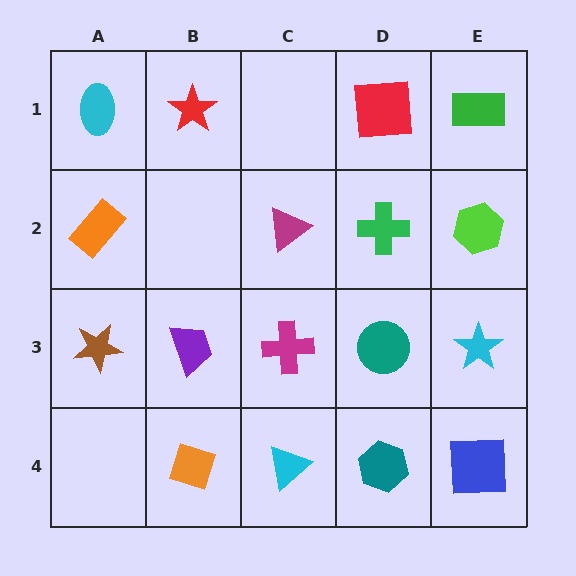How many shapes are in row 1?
4 shapes.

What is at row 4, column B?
An orange diamond.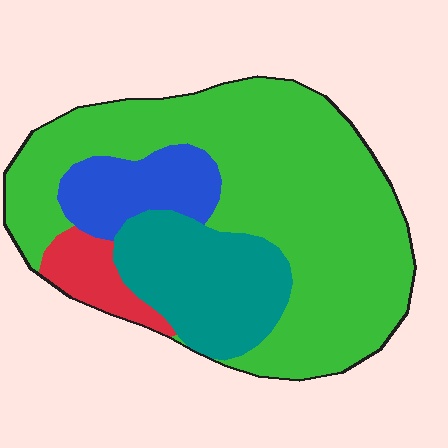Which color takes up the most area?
Green, at roughly 60%.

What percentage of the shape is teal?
Teal covers 20% of the shape.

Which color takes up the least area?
Red, at roughly 5%.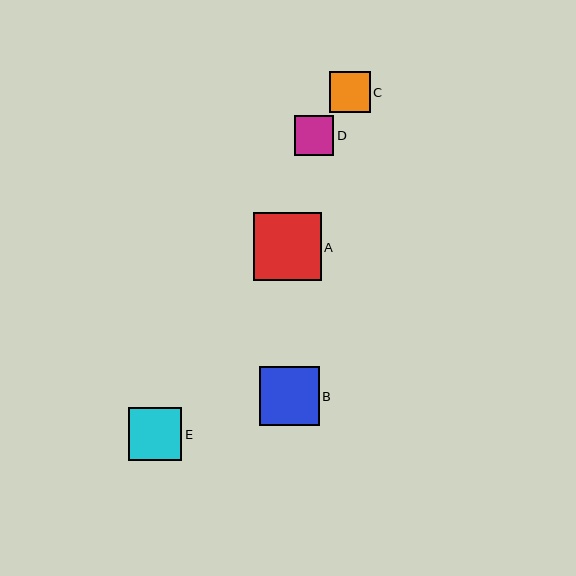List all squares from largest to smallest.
From largest to smallest: A, B, E, C, D.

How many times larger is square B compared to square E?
Square B is approximately 1.1 times the size of square E.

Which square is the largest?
Square A is the largest with a size of approximately 67 pixels.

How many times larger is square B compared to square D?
Square B is approximately 1.5 times the size of square D.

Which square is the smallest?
Square D is the smallest with a size of approximately 40 pixels.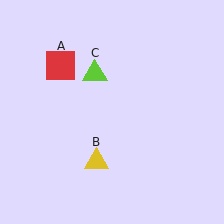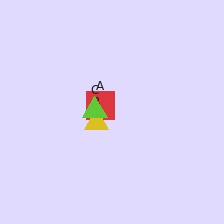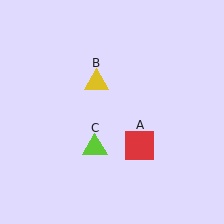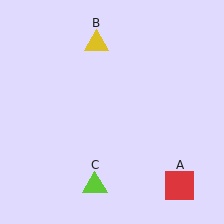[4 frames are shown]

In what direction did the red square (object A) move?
The red square (object A) moved down and to the right.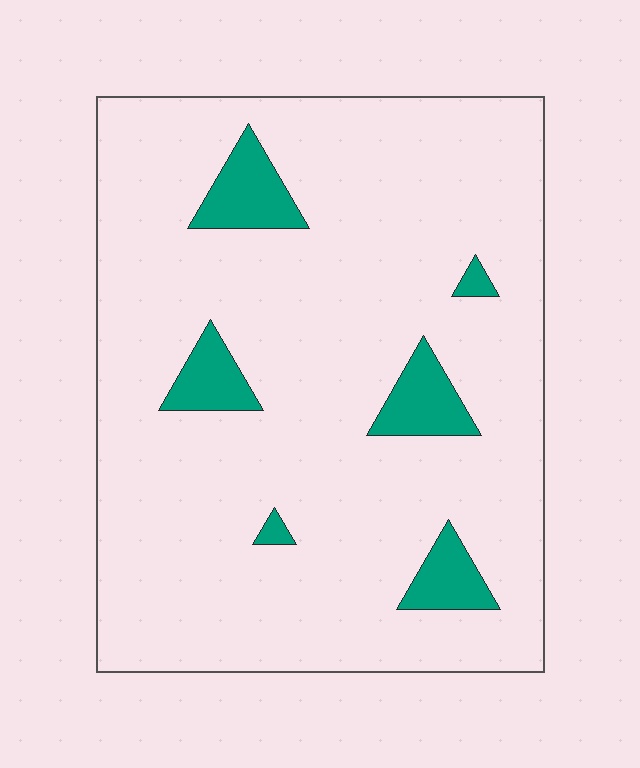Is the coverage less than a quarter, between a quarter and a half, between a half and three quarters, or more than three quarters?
Less than a quarter.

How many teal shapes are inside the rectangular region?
6.